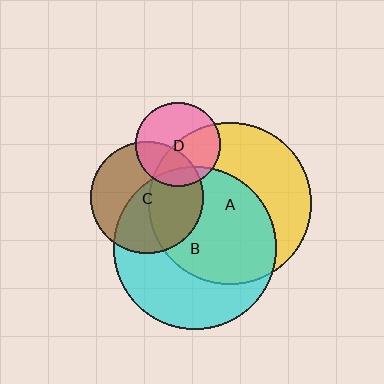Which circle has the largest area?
Circle B (cyan).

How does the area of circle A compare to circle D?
Approximately 3.7 times.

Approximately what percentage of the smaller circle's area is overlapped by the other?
Approximately 40%.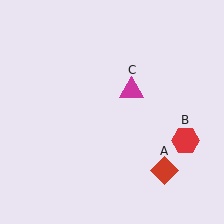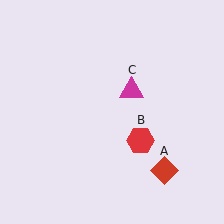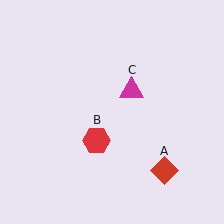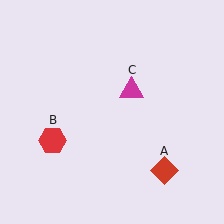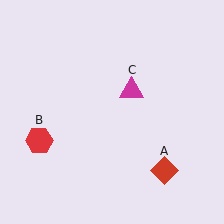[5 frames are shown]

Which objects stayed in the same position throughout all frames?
Red diamond (object A) and magenta triangle (object C) remained stationary.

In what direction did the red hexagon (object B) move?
The red hexagon (object B) moved left.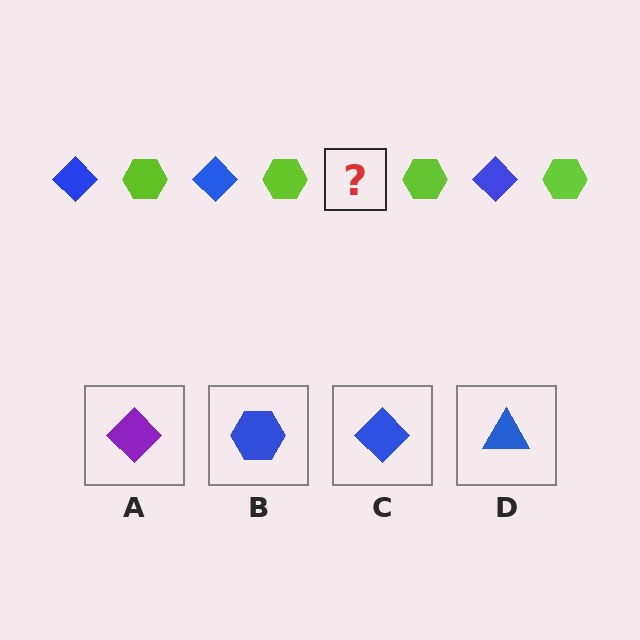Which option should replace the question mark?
Option C.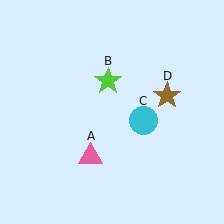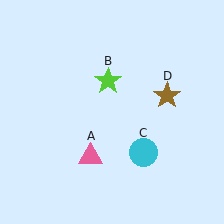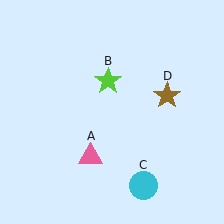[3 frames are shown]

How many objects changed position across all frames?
1 object changed position: cyan circle (object C).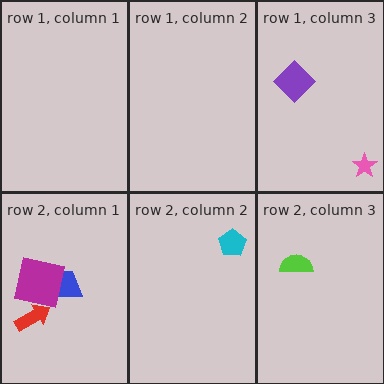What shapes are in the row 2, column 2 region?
The cyan pentagon.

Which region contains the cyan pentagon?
The row 2, column 2 region.